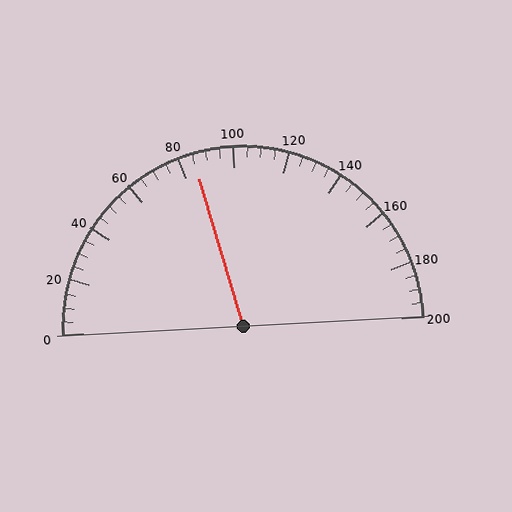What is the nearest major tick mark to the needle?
The nearest major tick mark is 80.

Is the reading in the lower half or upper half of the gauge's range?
The reading is in the lower half of the range (0 to 200).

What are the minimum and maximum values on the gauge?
The gauge ranges from 0 to 200.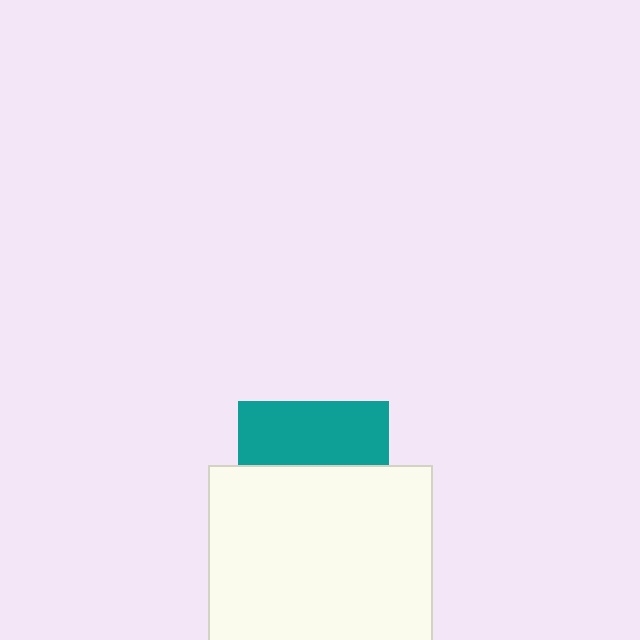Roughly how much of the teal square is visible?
A small part of it is visible (roughly 43%).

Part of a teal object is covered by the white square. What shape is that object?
It is a square.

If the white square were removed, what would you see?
You would see the complete teal square.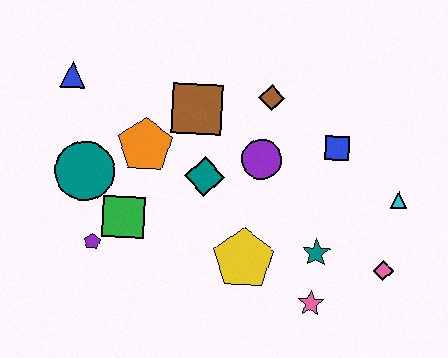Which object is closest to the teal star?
The pink star is closest to the teal star.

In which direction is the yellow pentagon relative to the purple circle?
The yellow pentagon is below the purple circle.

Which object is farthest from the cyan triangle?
The blue triangle is farthest from the cyan triangle.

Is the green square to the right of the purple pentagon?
Yes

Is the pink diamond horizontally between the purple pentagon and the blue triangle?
No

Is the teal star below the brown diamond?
Yes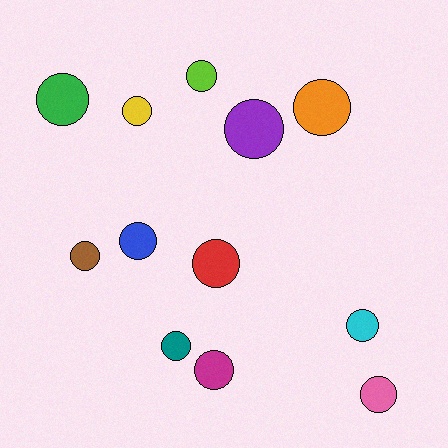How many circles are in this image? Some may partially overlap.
There are 12 circles.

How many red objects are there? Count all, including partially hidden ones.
There is 1 red object.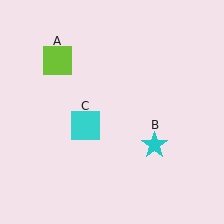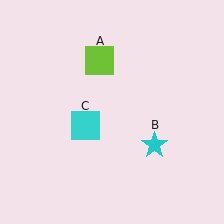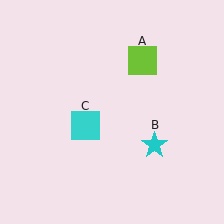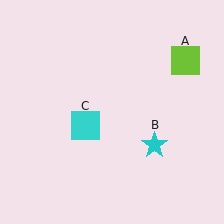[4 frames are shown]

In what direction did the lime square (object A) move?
The lime square (object A) moved right.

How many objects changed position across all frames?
1 object changed position: lime square (object A).